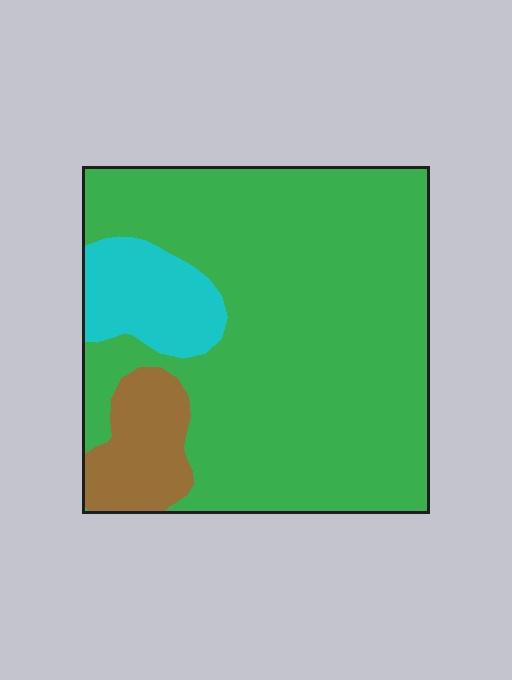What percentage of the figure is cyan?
Cyan takes up about one tenth (1/10) of the figure.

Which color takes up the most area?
Green, at roughly 80%.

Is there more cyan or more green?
Green.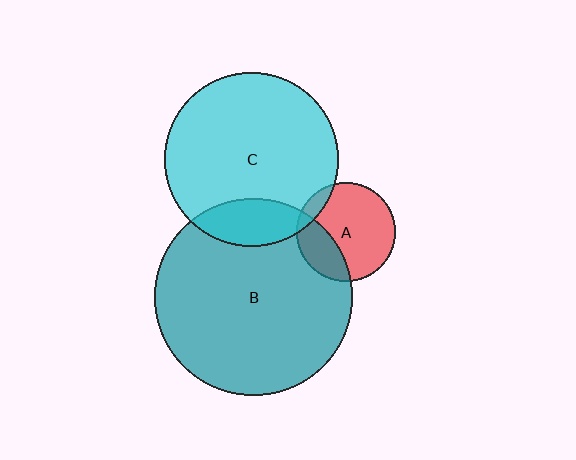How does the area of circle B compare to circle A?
Approximately 4.0 times.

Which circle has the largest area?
Circle B (teal).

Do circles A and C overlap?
Yes.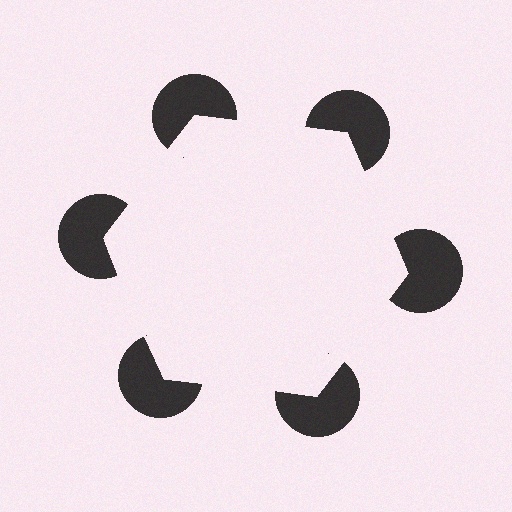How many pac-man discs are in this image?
There are 6 — one at each vertex of the illusory hexagon.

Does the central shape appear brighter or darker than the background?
It typically appears slightly brighter than the background, even though no actual brightness change is drawn.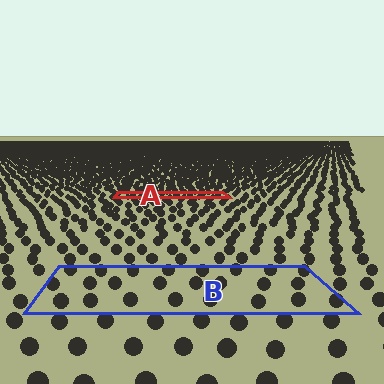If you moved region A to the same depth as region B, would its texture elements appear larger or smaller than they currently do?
They would appear larger. At a closer depth, the same texture elements are projected at a bigger on-screen size.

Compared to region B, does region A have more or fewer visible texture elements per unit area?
Region A has more texture elements per unit area — they are packed more densely because it is farther away.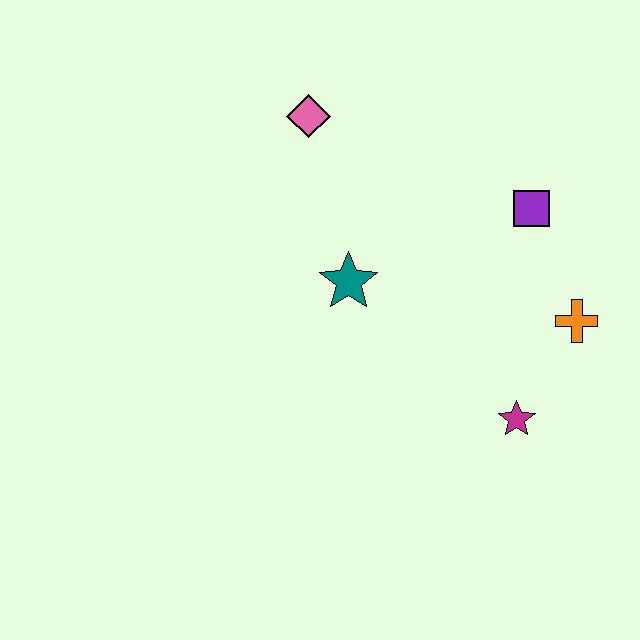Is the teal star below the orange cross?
No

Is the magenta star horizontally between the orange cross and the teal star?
Yes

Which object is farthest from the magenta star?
The pink diamond is farthest from the magenta star.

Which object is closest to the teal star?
The pink diamond is closest to the teal star.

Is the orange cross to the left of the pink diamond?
No